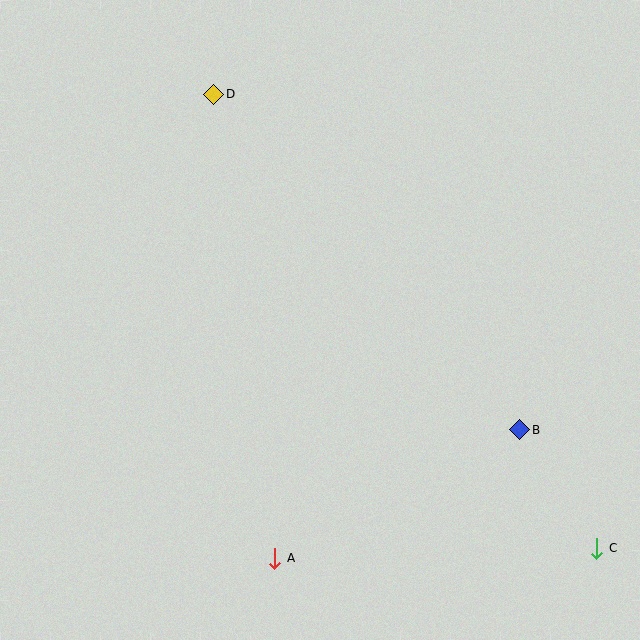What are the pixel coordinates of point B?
Point B is at (520, 430).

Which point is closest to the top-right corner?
Point D is closest to the top-right corner.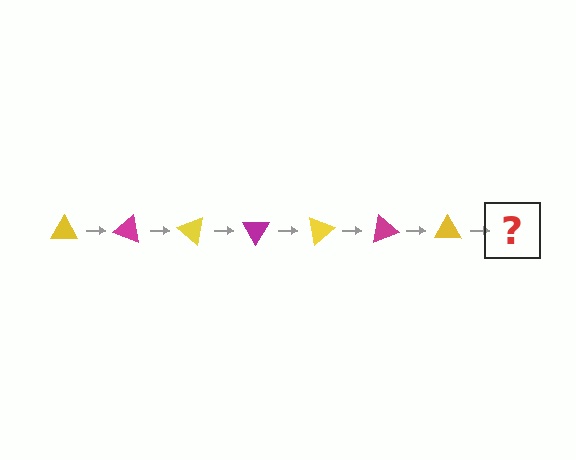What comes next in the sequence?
The next element should be a magenta triangle, rotated 140 degrees from the start.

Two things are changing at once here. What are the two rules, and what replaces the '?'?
The two rules are that it rotates 20 degrees each step and the color cycles through yellow and magenta. The '?' should be a magenta triangle, rotated 140 degrees from the start.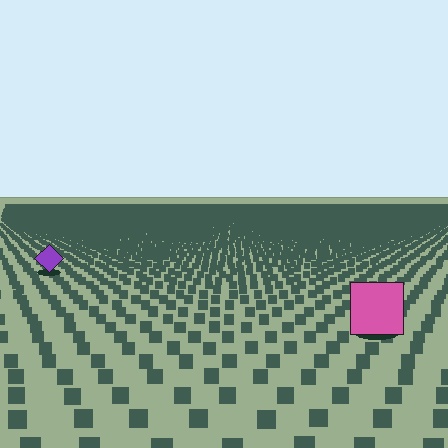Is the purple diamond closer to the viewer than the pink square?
No. The pink square is closer — you can tell from the texture gradient: the ground texture is coarser near it.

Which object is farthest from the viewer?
The purple diamond is farthest from the viewer. It appears smaller and the ground texture around it is denser.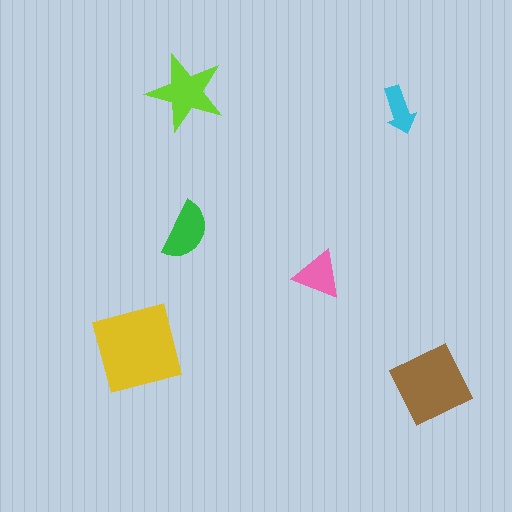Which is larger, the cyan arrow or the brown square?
The brown square.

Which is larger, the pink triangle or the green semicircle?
The green semicircle.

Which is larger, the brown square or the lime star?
The brown square.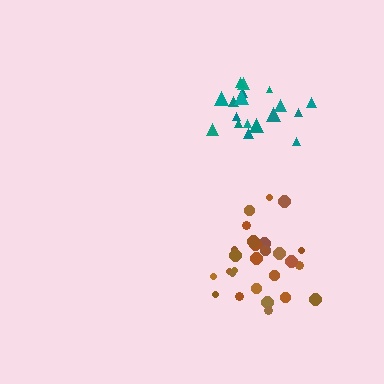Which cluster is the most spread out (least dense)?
Teal.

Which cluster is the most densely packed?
Brown.